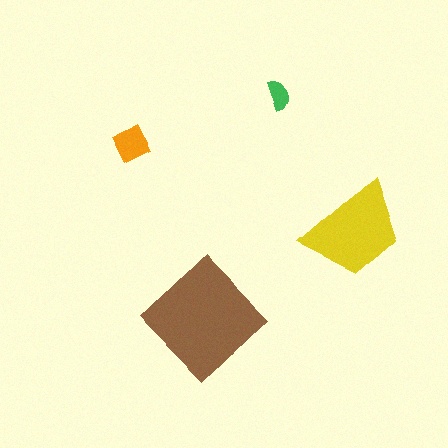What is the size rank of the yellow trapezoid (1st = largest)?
2nd.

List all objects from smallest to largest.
The green semicircle, the orange square, the yellow trapezoid, the brown diamond.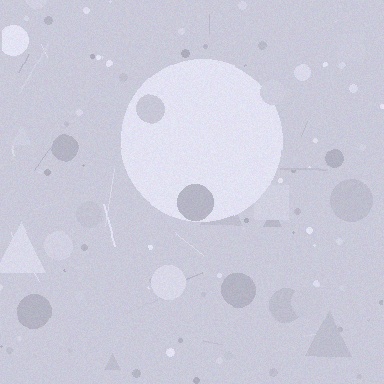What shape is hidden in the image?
A circle is hidden in the image.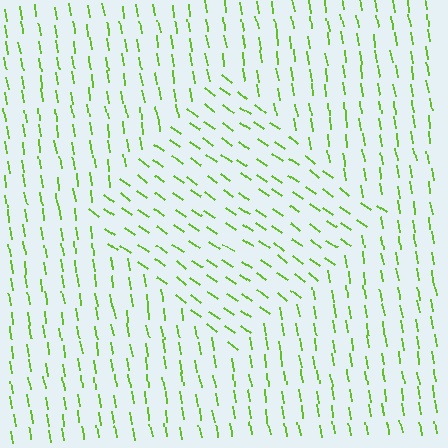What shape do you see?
I see a diamond.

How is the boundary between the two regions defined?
The boundary is defined purely by a change in line orientation (approximately 45 degrees difference). All lines are the same color and thickness.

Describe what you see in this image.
The image is filled with small lime line segments. A diamond region in the image has lines oriented differently from the surrounding lines, creating a visible texture boundary.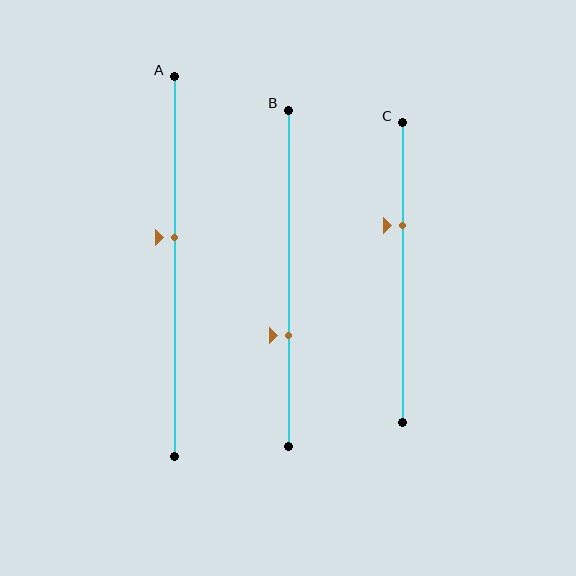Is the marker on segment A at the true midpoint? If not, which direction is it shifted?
No, the marker on segment A is shifted upward by about 8% of the segment length.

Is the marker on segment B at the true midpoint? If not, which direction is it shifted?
No, the marker on segment B is shifted downward by about 17% of the segment length.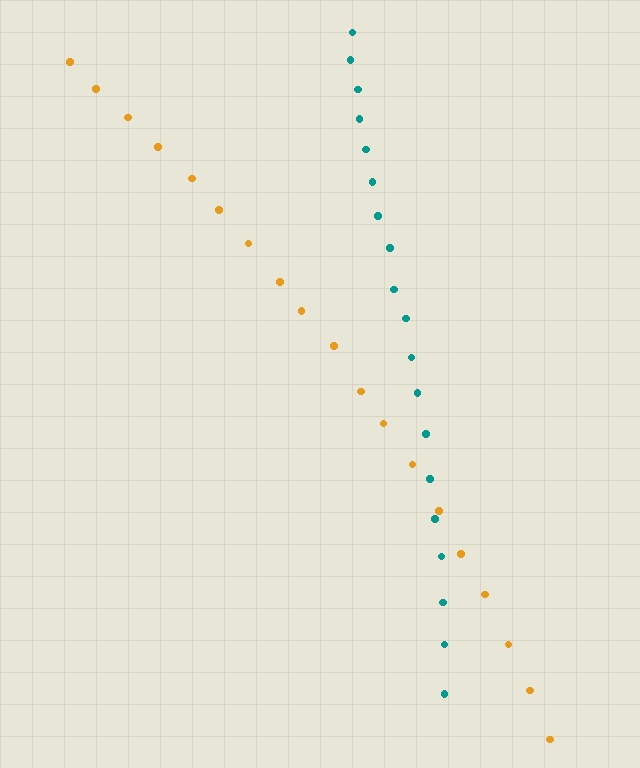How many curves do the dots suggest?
There are 2 distinct paths.